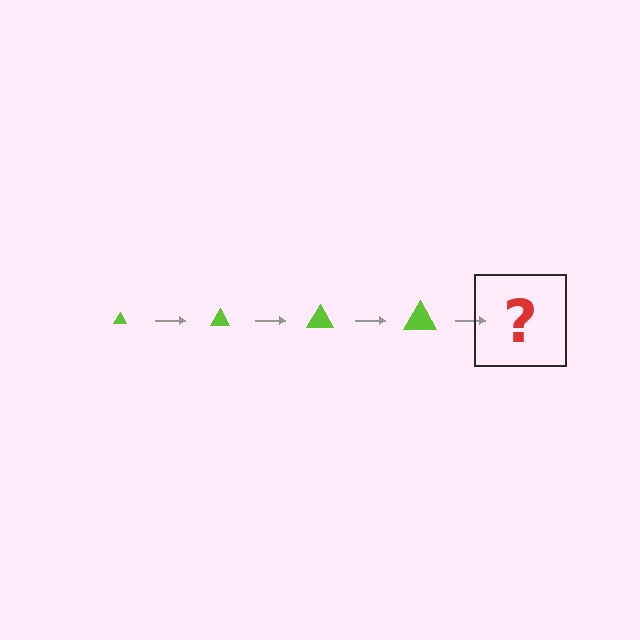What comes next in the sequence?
The next element should be a lime triangle, larger than the previous one.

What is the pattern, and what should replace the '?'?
The pattern is that the triangle gets progressively larger each step. The '?' should be a lime triangle, larger than the previous one.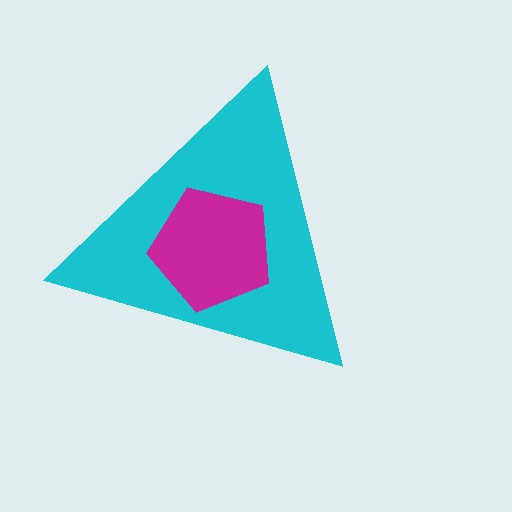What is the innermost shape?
The magenta pentagon.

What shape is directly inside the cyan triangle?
The magenta pentagon.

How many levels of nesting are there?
2.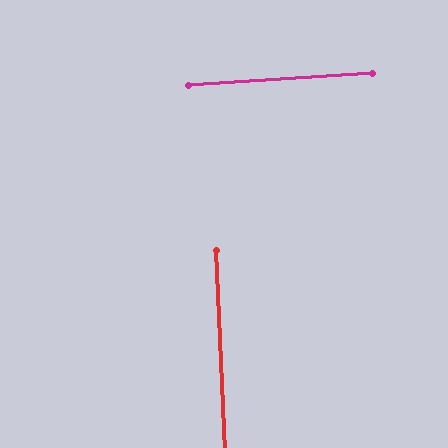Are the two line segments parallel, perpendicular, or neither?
Perpendicular — they meet at approximately 89°.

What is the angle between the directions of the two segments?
Approximately 89 degrees.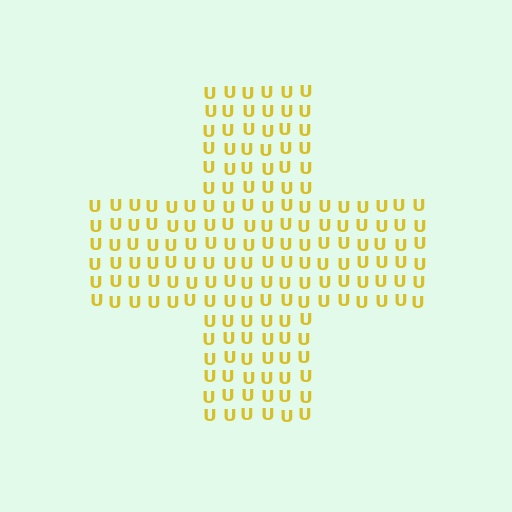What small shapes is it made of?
It is made of small letter U's.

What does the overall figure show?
The overall figure shows a cross.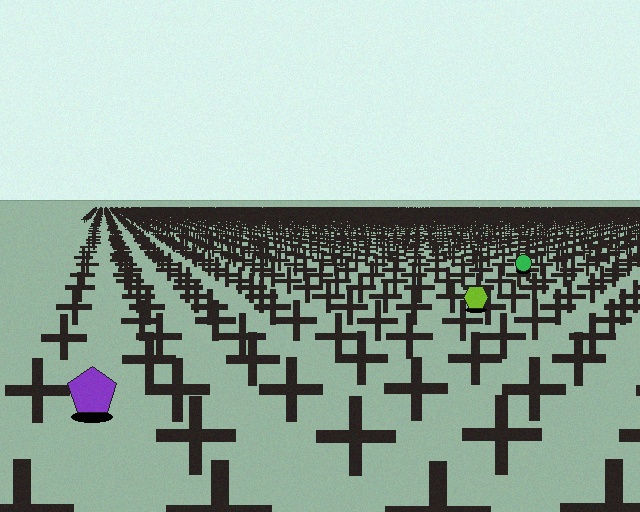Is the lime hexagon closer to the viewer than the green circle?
Yes. The lime hexagon is closer — you can tell from the texture gradient: the ground texture is coarser near it.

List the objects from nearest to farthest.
From nearest to farthest: the purple pentagon, the lime hexagon, the green circle.